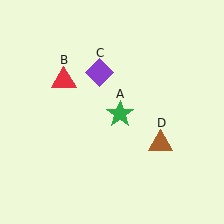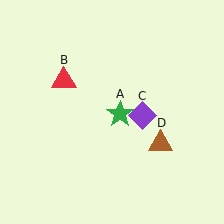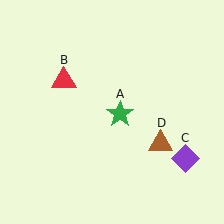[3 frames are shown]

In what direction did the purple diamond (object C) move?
The purple diamond (object C) moved down and to the right.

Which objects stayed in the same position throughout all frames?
Green star (object A) and red triangle (object B) and brown triangle (object D) remained stationary.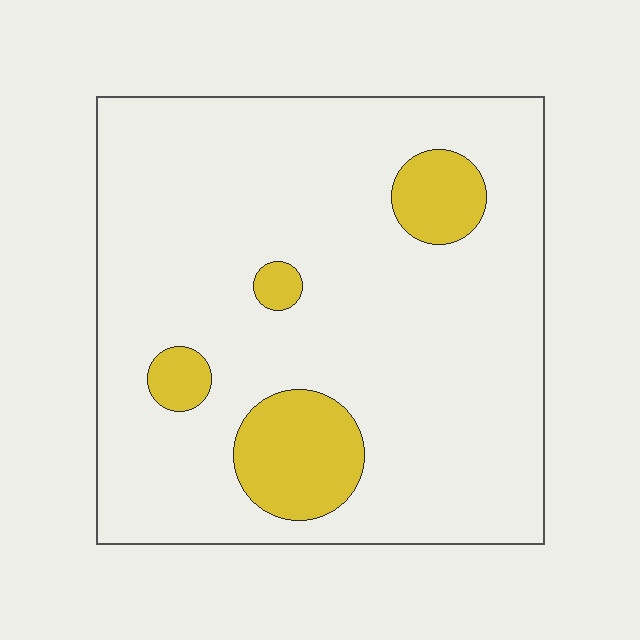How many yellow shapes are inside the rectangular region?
4.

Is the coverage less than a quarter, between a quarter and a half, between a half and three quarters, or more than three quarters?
Less than a quarter.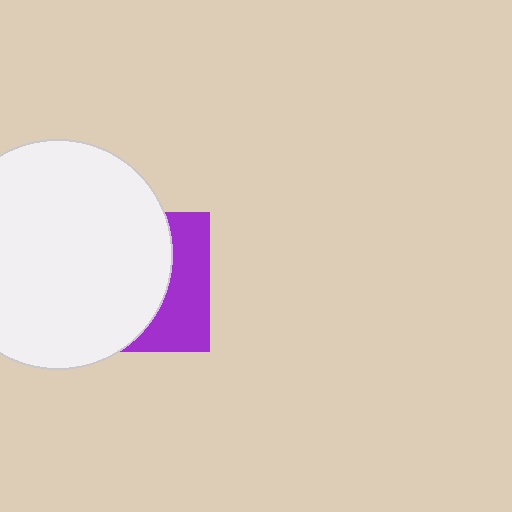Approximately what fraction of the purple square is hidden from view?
Roughly 66% of the purple square is hidden behind the white circle.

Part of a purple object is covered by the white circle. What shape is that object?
It is a square.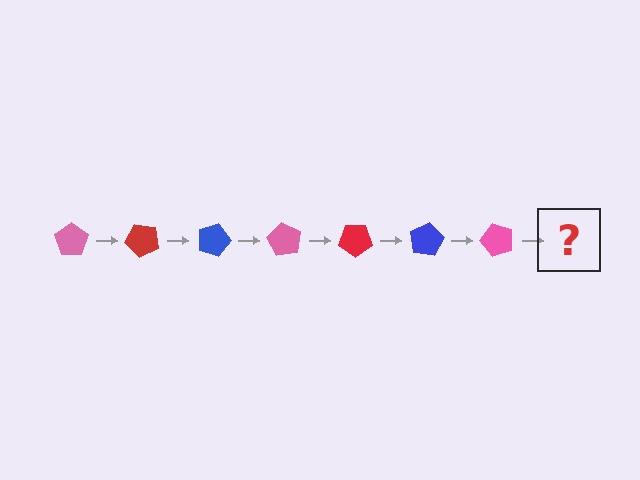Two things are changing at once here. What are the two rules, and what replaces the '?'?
The two rules are that it rotates 45 degrees each step and the color cycles through pink, red, and blue. The '?' should be a red pentagon, rotated 315 degrees from the start.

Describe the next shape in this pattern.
It should be a red pentagon, rotated 315 degrees from the start.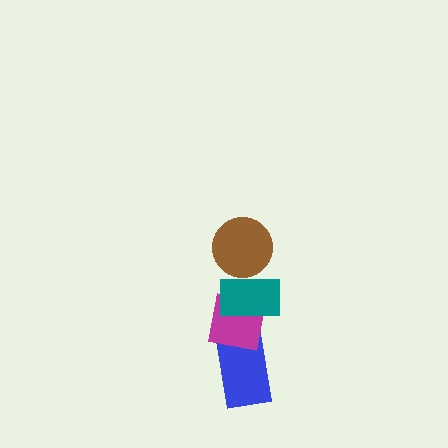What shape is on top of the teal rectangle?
The brown circle is on top of the teal rectangle.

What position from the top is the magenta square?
The magenta square is 3rd from the top.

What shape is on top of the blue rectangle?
The magenta square is on top of the blue rectangle.